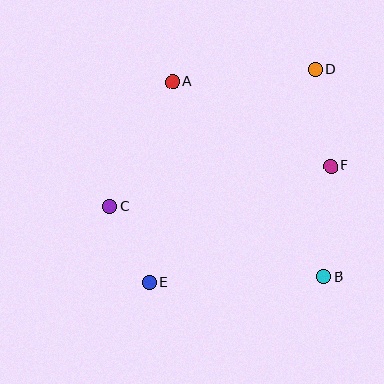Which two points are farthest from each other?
Points D and E are farthest from each other.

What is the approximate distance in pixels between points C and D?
The distance between C and D is approximately 247 pixels.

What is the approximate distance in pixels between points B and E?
The distance between B and E is approximately 174 pixels.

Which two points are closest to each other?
Points C and E are closest to each other.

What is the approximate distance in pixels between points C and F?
The distance between C and F is approximately 224 pixels.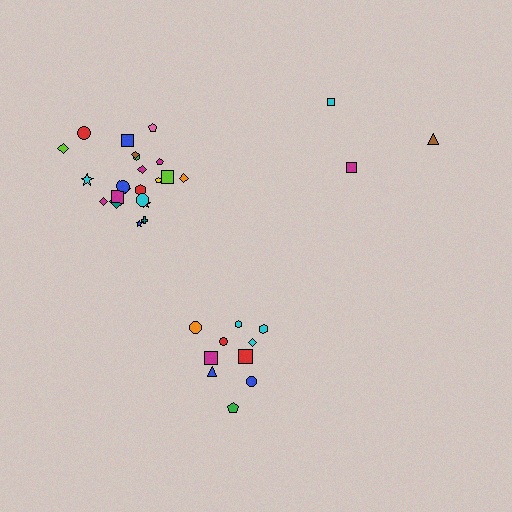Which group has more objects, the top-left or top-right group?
The top-left group.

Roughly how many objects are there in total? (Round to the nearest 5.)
Roughly 35 objects in total.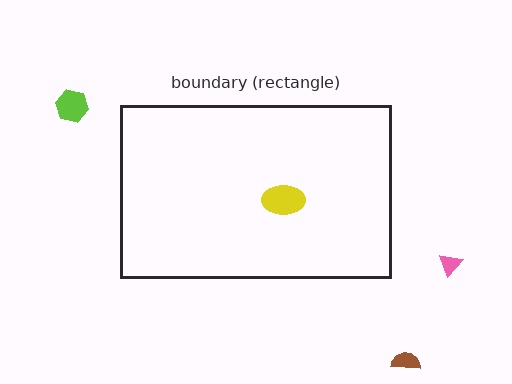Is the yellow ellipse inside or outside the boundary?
Inside.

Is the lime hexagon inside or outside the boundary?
Outside.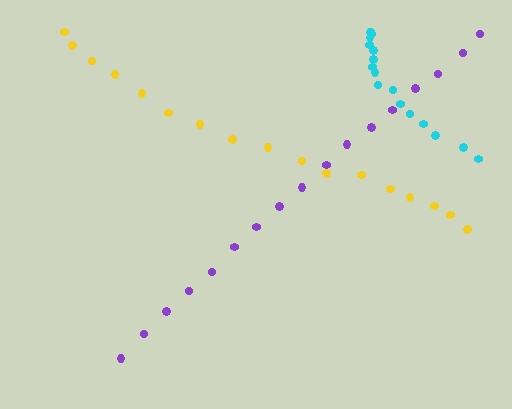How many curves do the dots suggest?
There are 3 distinct paths.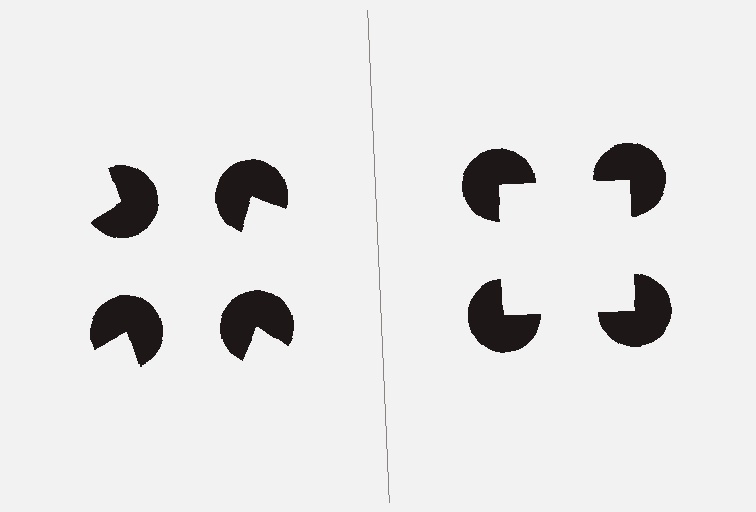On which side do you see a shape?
An illusory square appears on the right side. On the left side the wedge cuts are rotated, so no coherent shape forms.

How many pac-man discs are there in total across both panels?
8 — 4 on each side.